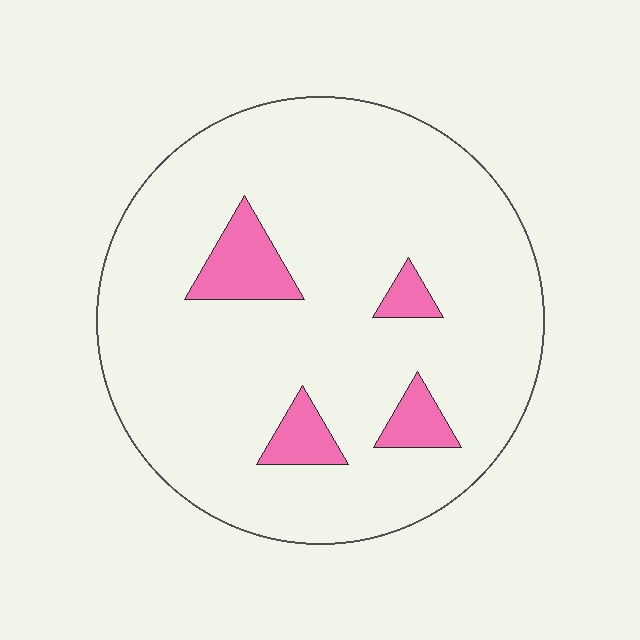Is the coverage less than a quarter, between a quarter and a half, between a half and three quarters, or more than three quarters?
Less than a quarter.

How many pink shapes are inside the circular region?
4.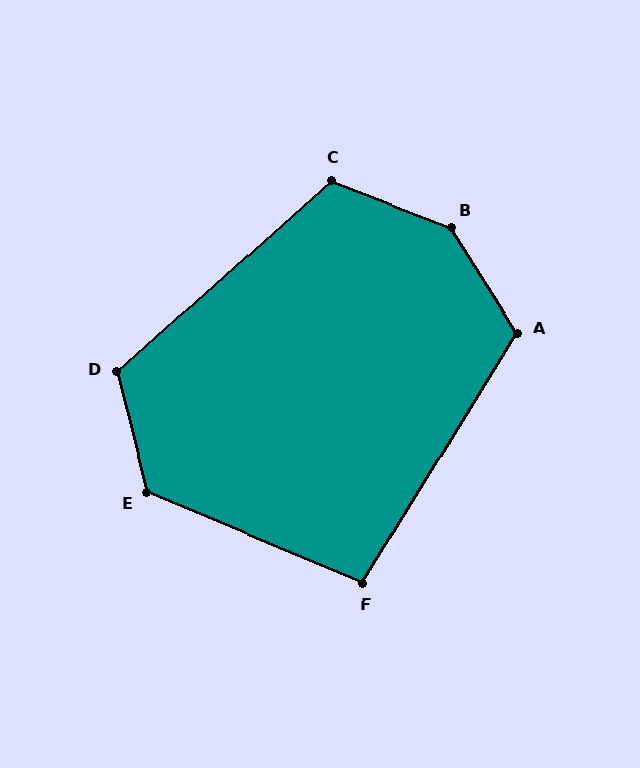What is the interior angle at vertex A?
Approximately 116 degrees (obtuse).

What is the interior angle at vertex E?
Approximately 127 degrees (obtuse).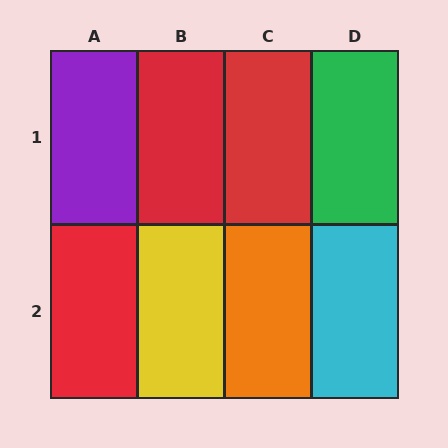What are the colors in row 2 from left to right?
Red, yellow, orange, cyan.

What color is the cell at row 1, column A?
Purple.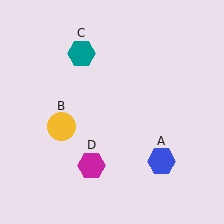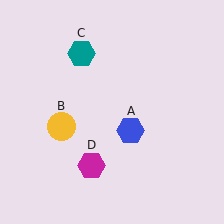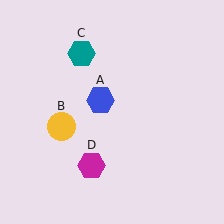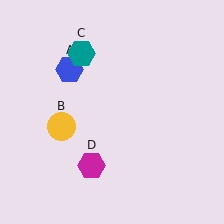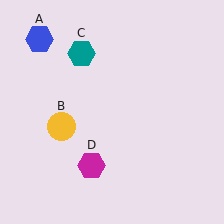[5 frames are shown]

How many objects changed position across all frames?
1 object changed position: blue hexagon (object A).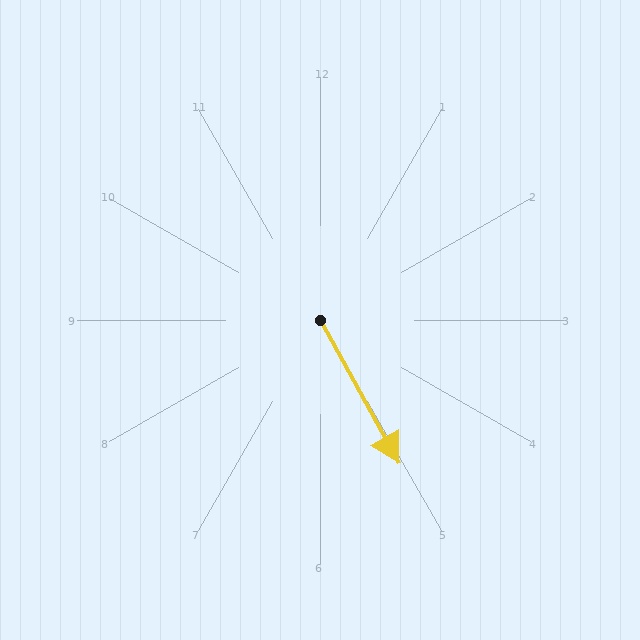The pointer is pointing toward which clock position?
Roughly 5 o'clock.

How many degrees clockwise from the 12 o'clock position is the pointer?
Approximately 151 degrees.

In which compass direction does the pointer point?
Southeast.